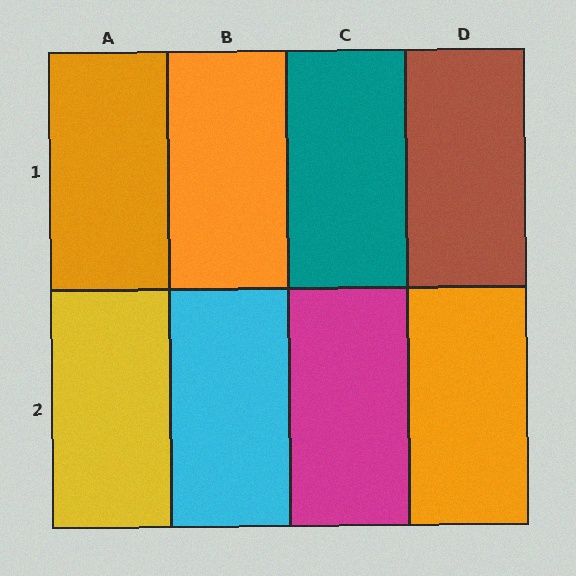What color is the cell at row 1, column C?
Teal.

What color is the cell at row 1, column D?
Brown.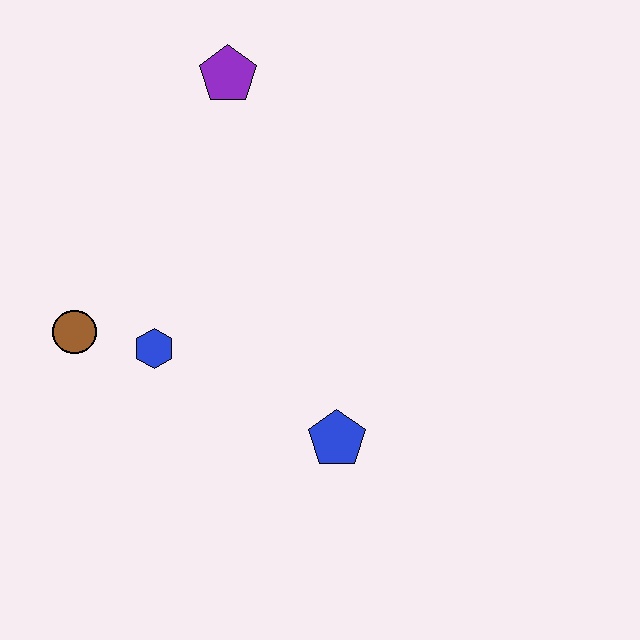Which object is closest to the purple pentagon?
The blue hexagon is closest to the purple pentagon.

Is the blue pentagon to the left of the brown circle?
No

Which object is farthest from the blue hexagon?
The purple pentagon is farthest from the blue hexagon.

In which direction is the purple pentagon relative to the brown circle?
The purple pentagon is above the brown circle.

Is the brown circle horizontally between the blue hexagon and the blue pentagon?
No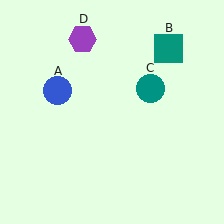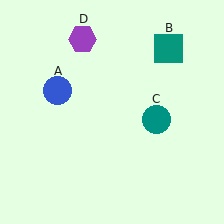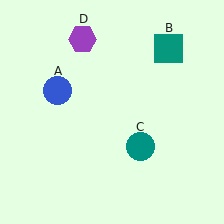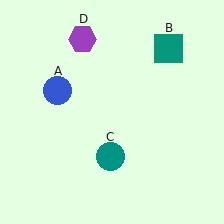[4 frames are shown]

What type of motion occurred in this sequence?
The teal circle (object C) rotated clockwise around the center of the scene.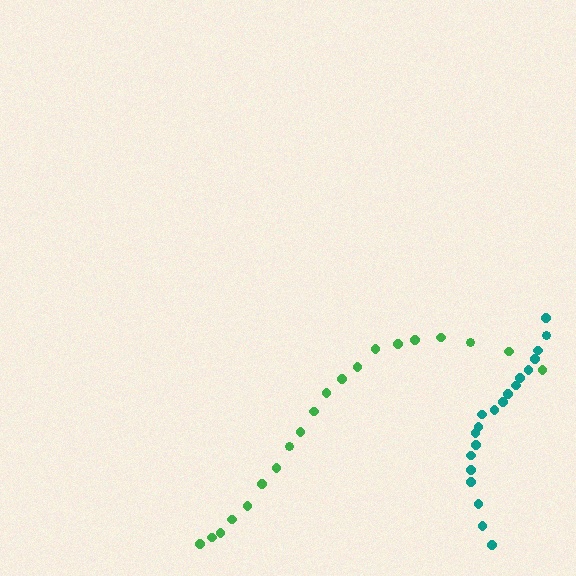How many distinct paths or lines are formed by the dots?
There are 2 distinct paths.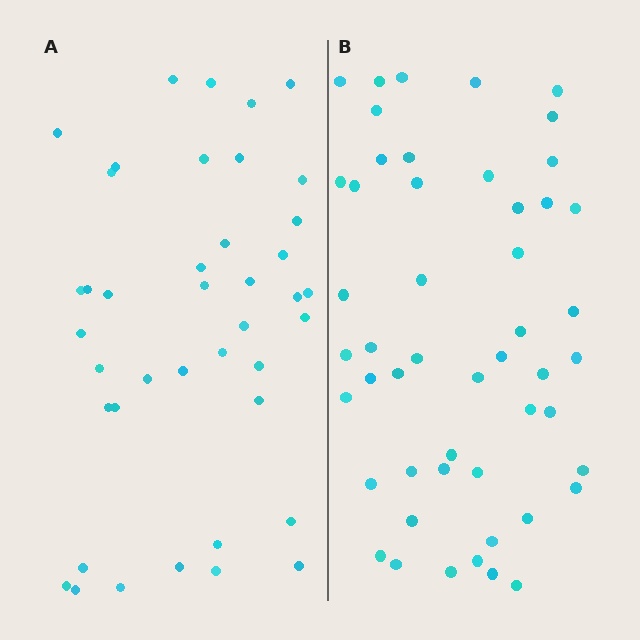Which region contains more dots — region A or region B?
Region B (the right region) has more dots.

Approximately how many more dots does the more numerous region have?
Region B has roughly 8 or so more dots than region A.